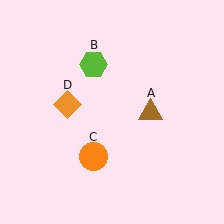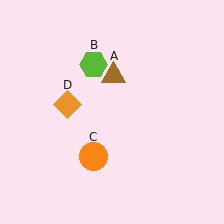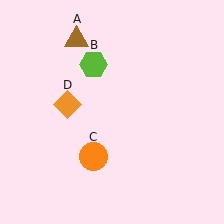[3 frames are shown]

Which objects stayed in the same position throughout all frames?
Lime hexagon (object B) and orange circle (object C) and orange diamond (object D) remained stationary.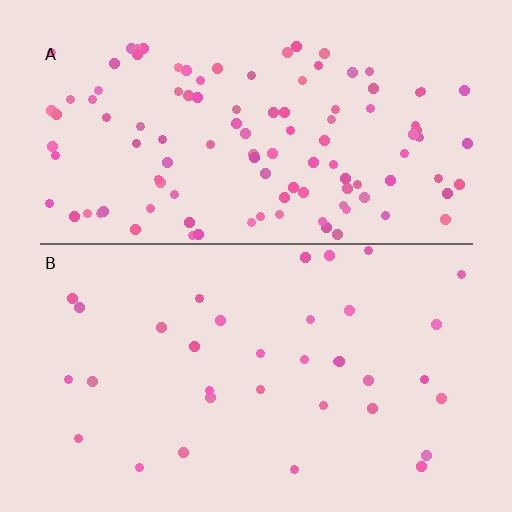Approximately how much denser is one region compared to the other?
Approximately 3.2× — region A over region B.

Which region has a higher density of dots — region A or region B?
A (the top).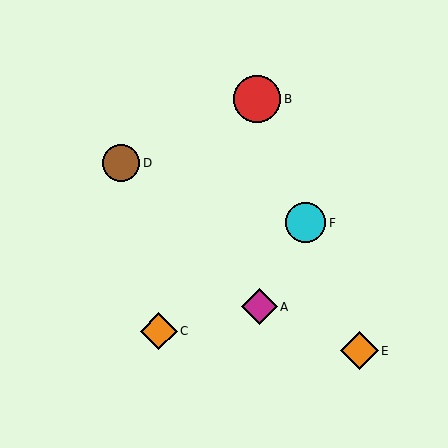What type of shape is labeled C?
Shape C is an orange diamond.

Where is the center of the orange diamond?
The center of the orange diamond is at (359, 351).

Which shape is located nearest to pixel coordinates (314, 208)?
The cyan circle (labeled F) at (306, 223) is nearest to that location.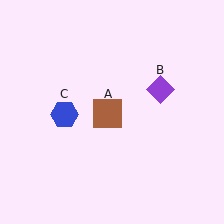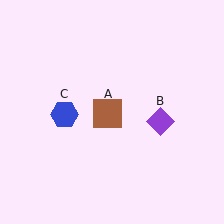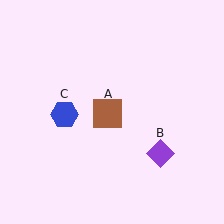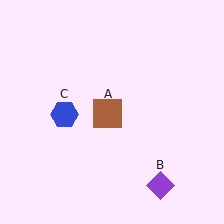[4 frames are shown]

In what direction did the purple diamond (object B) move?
The purple diamond (object B) moved down.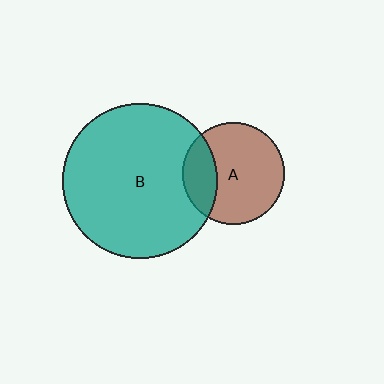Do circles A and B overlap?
Yes.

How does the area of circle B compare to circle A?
Approximately 2.3 times.